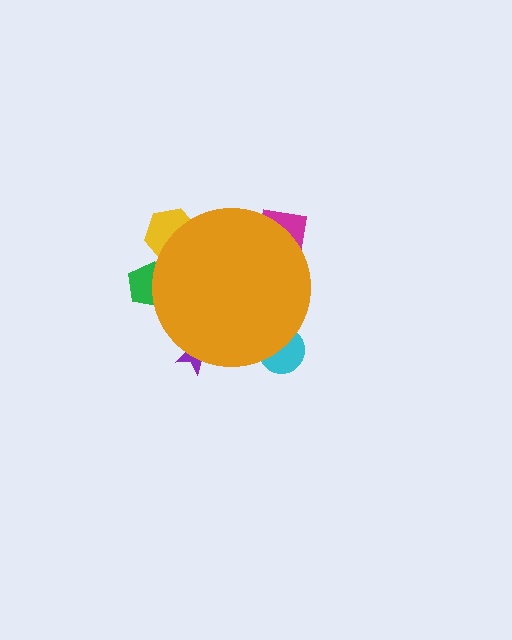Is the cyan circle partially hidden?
Yes, the cyan circle is partially hidden behind the orange circle.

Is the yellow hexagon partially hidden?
Yes, the yellow hexagon is partially hidden behind the orange circle.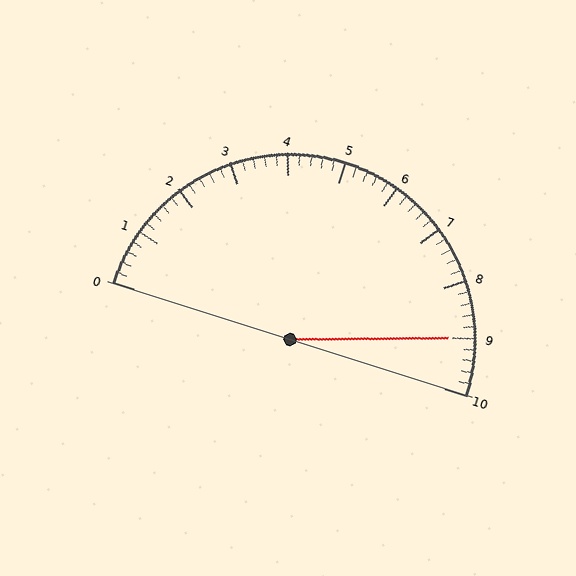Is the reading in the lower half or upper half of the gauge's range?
The reading is in the upper half of the range (0 to 10).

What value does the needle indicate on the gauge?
The needle indicates approximately 9.0.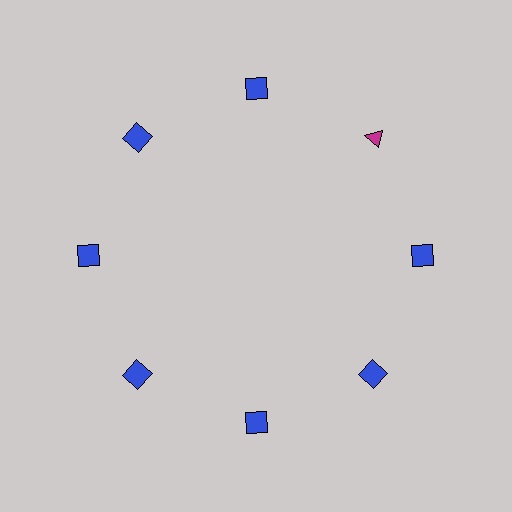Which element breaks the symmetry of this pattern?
The magenta triangle at roughly the 2 o'clock position breaks the symmetry. All other shapes are blue squares.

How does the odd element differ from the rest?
It differs in both color (magenta instead of blue) and shape (triangle instead of square).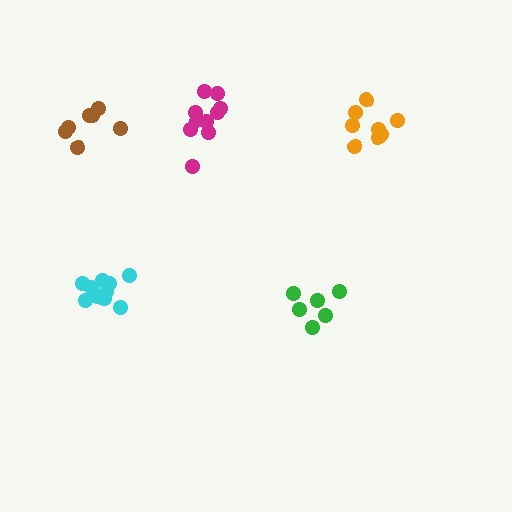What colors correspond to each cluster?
The clusters are colored: magenta, green, cyan, brown, orange.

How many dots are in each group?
Group 1: 10 dots, Group 2: 6 dots, Group 3: 11 dots, Group 4: 7 dots, Group 5: 8 dots (42 total).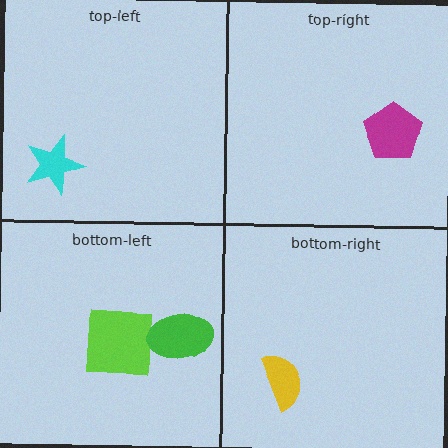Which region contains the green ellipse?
The bottom-left region.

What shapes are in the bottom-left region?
The lime square, the green ellipse.